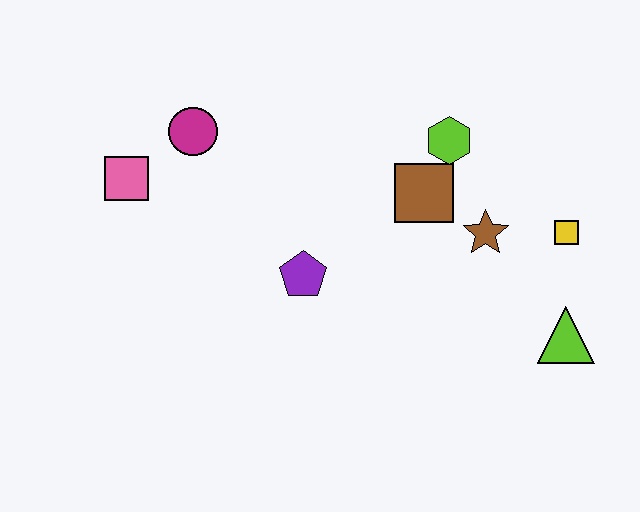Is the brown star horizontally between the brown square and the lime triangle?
Yes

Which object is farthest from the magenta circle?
The lime triangle is farthest from the magenta circle.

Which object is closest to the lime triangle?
The yellow square is closest to the lime triangle.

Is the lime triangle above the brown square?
No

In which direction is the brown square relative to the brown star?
The brown square is to the left of the brown star.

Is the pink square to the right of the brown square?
No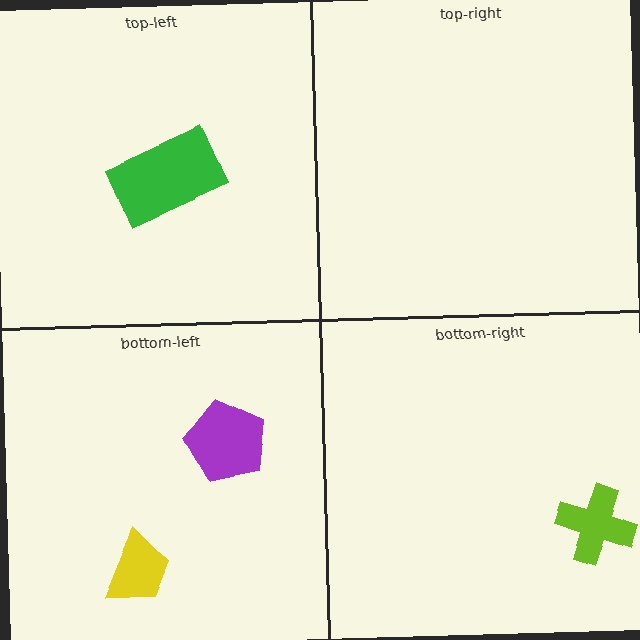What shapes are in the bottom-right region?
The lime cross.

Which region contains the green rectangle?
The top-left region.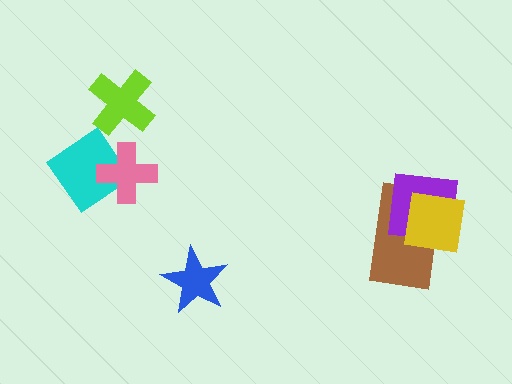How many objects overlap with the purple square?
2 objects overlap with the purple square.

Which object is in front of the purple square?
The yellow square is in front of the purple square.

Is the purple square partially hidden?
Yes, it is partially covered by another shape.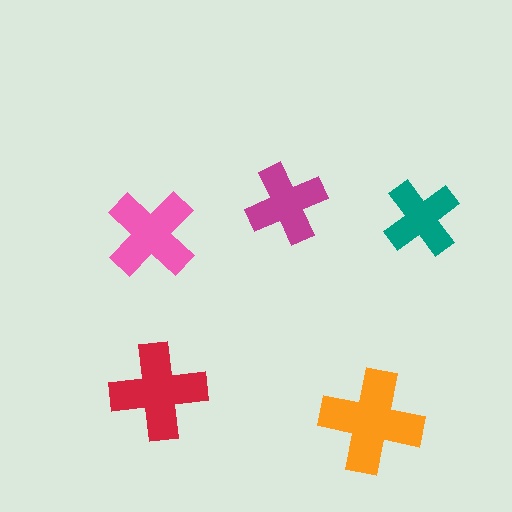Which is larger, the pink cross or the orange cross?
The orange one.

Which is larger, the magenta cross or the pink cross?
The pink one.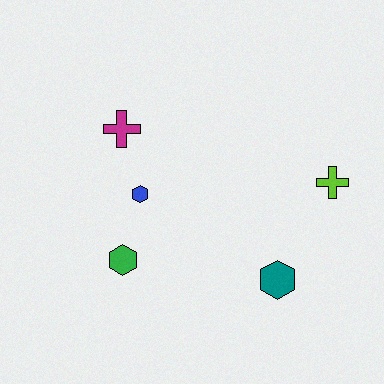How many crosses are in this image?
There are 2 crosses.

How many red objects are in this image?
There are no red objects.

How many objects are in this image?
There are 5 objects.